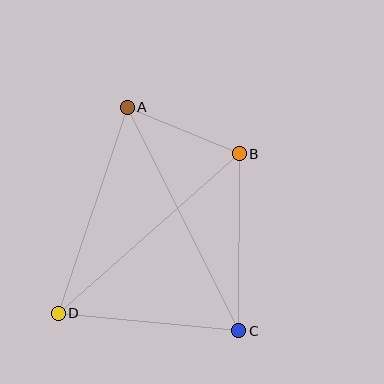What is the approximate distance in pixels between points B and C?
The distance between B and C is approximately 177 pixels.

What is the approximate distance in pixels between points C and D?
The distance between C and D is approximately 181 pixels.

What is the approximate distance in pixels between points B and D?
The distance between B and D is approximately 241 pixels.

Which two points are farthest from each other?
Points A and C are farthest from each other.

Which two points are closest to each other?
Points A and B are closest to each other.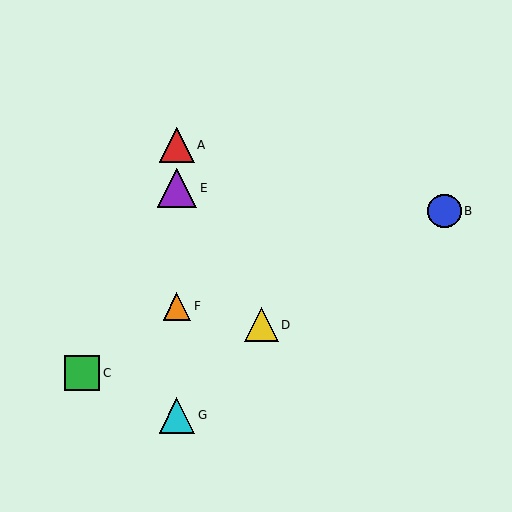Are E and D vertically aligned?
No, E is at x≈177 and D is at x≈262.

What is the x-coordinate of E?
Object E is at x≈177.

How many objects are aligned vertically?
4 objects (A, E, F, G) are aligned vertically.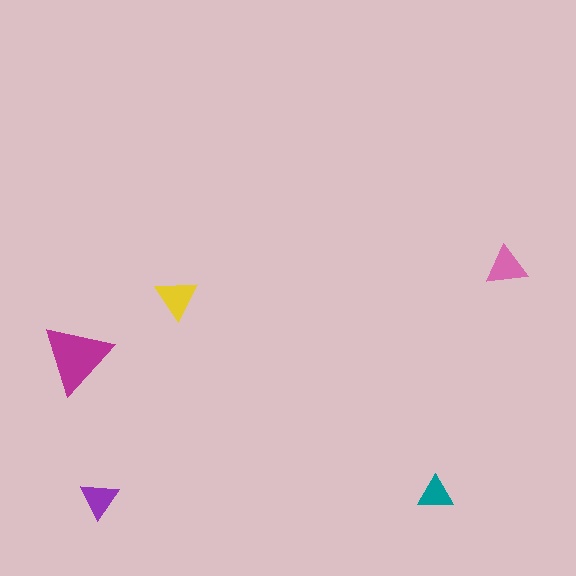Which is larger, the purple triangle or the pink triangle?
The pink one.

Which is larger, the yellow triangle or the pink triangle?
The yellow one.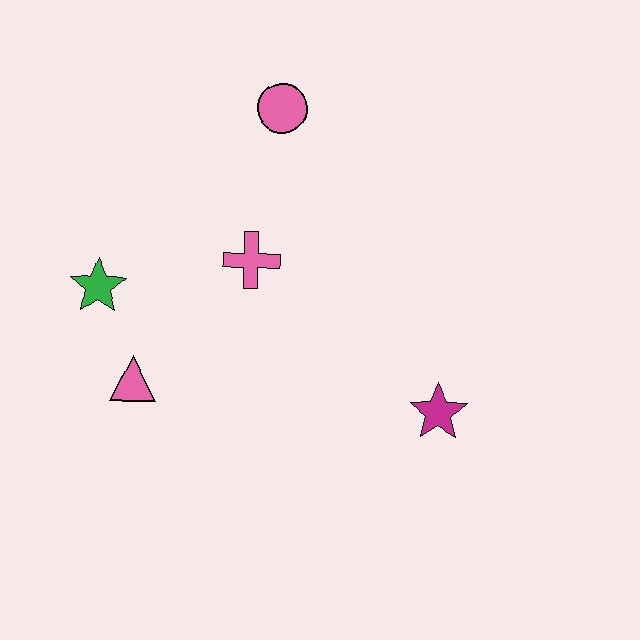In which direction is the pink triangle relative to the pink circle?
The pink triangle is below the pink circle.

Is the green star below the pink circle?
Yes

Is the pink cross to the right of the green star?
Yes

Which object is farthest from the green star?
The magenta star is farthest from the green star.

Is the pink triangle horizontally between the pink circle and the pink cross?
No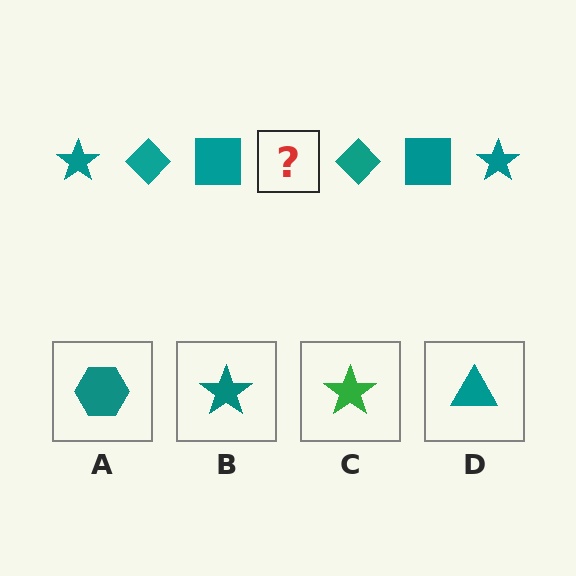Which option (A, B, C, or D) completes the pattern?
B.